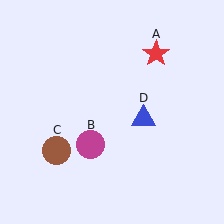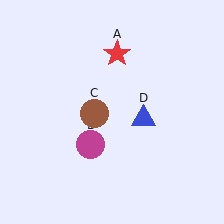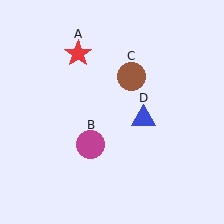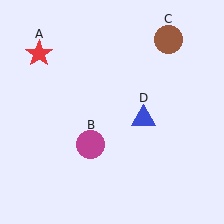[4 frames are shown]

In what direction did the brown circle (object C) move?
The brown circle (object C) moved up and to the right.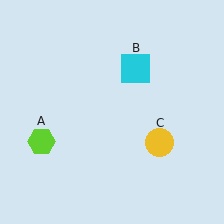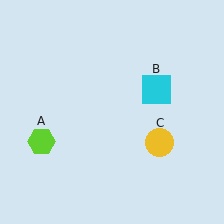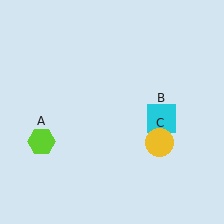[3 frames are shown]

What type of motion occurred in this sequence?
The cyan square (object B) rotated clockwise around the center of the scene.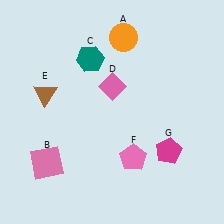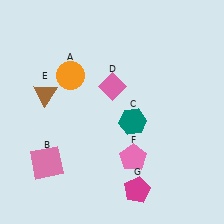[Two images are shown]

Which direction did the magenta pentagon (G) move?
The magenta pentagon (G) moved down.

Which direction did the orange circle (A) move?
The orange circle (A) moved left.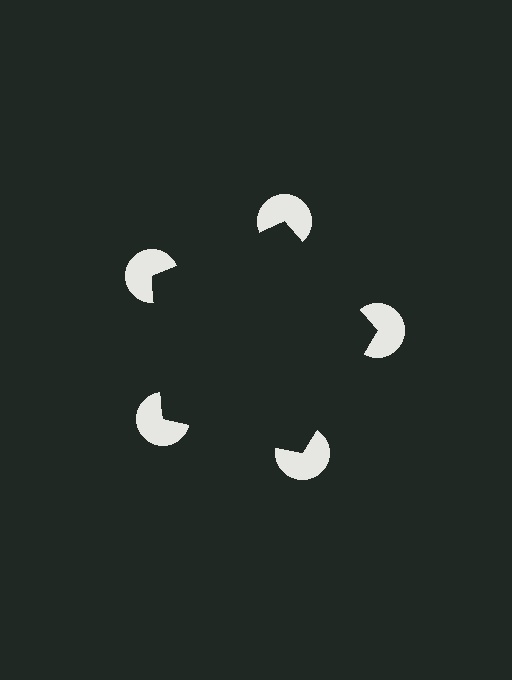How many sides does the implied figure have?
5 sides.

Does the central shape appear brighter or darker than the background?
It typically appears slightly darker than the background, even though no actual brightness change is drawn.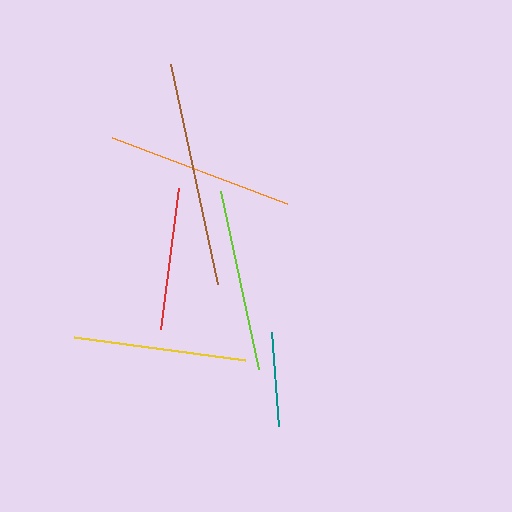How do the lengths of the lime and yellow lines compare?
The lime and yellow lines are approximately the same length.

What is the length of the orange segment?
The orange segment is approximately 187 pixels long.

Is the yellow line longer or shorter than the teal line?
The yellow line is longer than the teal line.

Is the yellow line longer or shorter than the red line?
The yellow line is longer than the red line.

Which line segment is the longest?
The brown line is the longest at approximately 225 pixels.